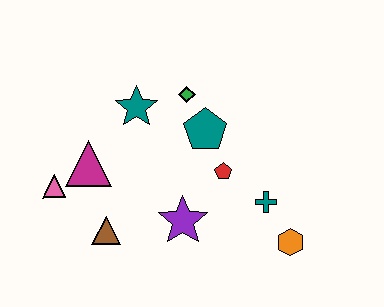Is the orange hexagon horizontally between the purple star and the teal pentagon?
No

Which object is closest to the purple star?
The red pentagon is closest to the purple star.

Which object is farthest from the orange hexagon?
The pink triangle is farthest from the orange hexagon.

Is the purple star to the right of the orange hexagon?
No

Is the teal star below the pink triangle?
No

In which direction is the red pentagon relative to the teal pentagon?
The red pentagon is below the teal pentagon.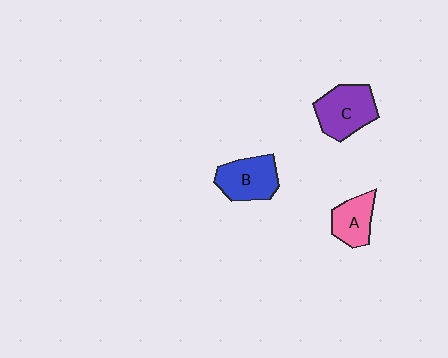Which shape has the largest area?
Shape C (purple).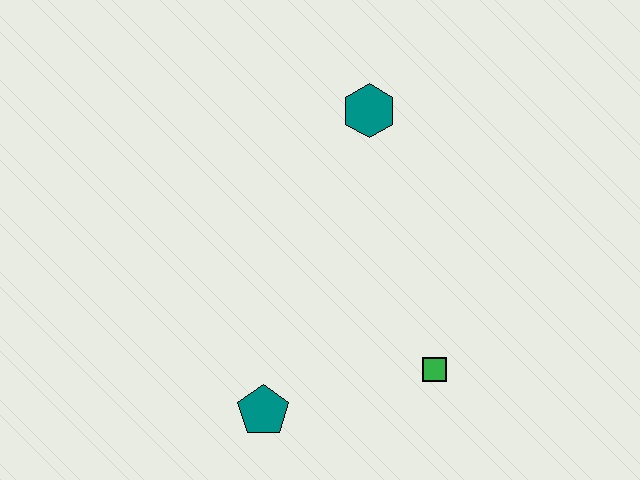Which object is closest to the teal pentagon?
The green square is closest to the teal pentagon.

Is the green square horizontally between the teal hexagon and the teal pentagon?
No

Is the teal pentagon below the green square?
Yes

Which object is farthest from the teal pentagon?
The teal hexagon is farthest from the teal pentagon.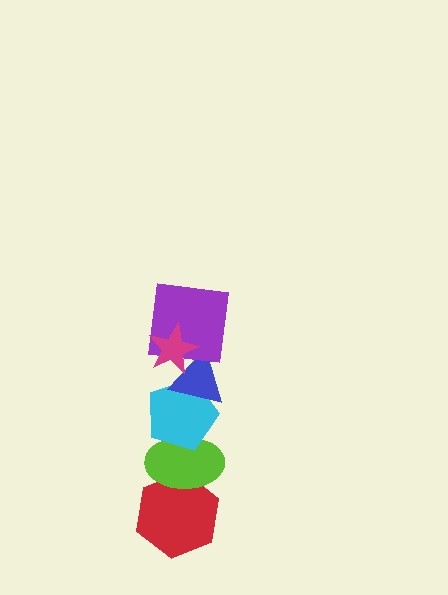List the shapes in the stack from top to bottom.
From top to bottom: the magenta star, the purple square, the blue triangle, the cyan pentagon, the lime ellipse, the red hexagon.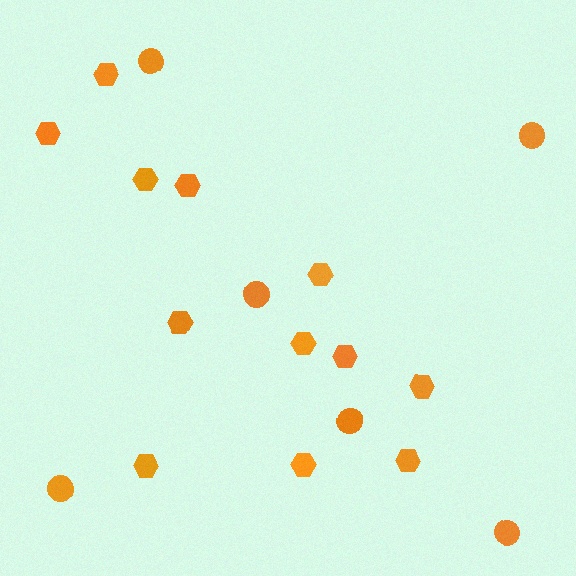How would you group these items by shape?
There are 2 groups: one group of circles (6) and one group of hexagons (12).